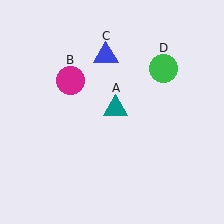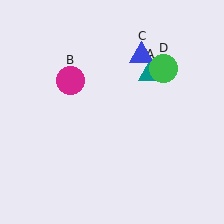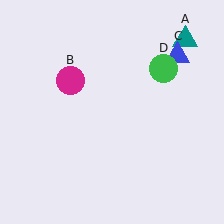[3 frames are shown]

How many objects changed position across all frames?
2 objects changed position: teal triangle (object A), blue triangle (object C).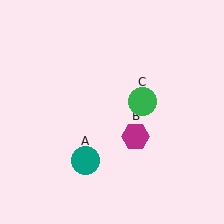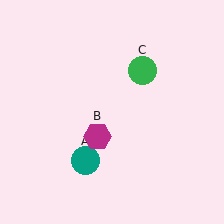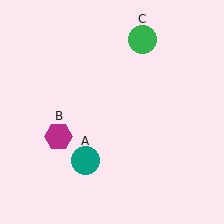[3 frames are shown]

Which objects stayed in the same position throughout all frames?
Teal circle (object A) remained stationary.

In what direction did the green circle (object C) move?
The green circle (object C) moved up.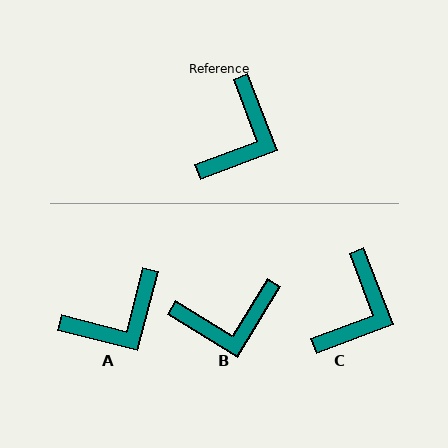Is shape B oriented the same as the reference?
No, it is off by about 52 degrees.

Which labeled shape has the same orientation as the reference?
C.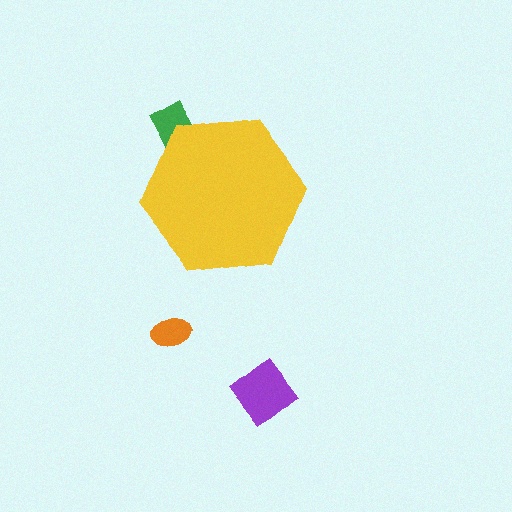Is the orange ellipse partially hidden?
No, the orange ellipse is fully visible.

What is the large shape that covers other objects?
A yellow hexagon.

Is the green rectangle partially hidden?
Yes, the green rectangle is partially hidden behind the yellow hexagon.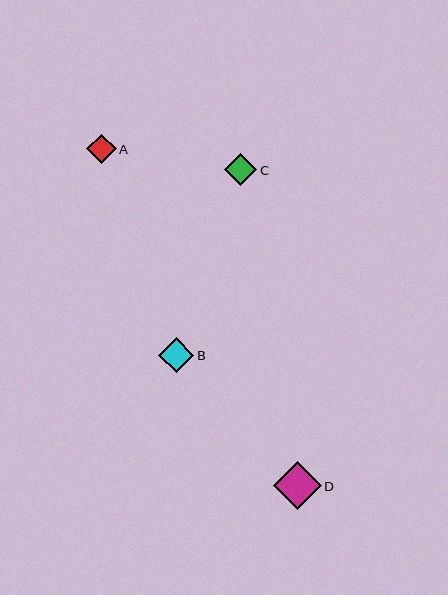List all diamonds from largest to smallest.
From largest to smallest: D, B, C, A.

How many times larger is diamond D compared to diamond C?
Diamond D is approximately 1.5 times the size of diamond C.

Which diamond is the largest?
Diamond D is the largest with a size of approximately 47 pixels.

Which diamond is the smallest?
Diamond A is the smallest with a size of approximately 30 pixels.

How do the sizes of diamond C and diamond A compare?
Diamond C and diamond A are approximately the same size.